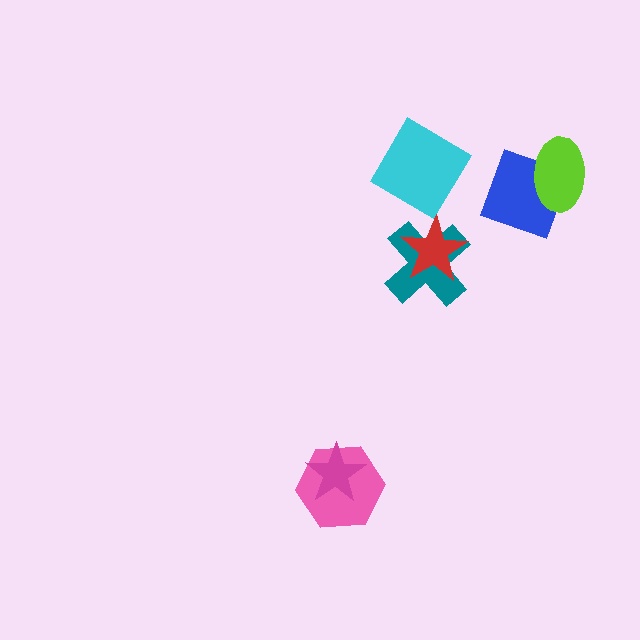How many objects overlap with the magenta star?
1 object overlaps with the magenta star.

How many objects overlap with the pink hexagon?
1 object overlaps with the pink hexagon.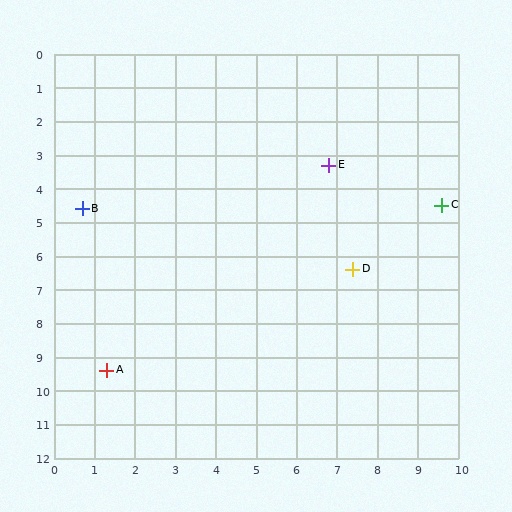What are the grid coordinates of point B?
Point B is at approximately (0.7, 4.6).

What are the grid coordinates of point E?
Point E is at approximately (6.8, 3.3).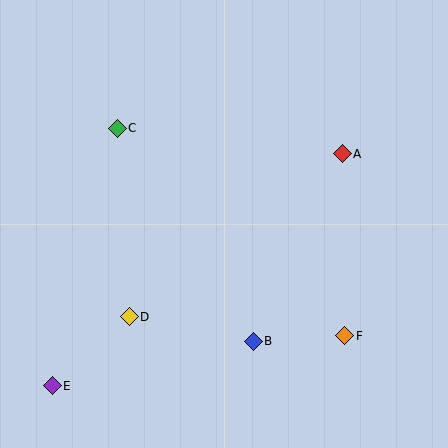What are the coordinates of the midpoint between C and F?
The midpoint between C and F is at (231, 232).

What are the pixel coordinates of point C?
Point C is at (117, 128).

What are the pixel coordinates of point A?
Point A is at (342, 154).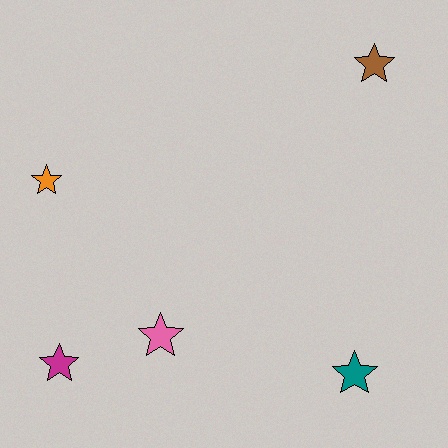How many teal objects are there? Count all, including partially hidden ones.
There is 1 teal object.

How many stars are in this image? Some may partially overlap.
There are 5 stars.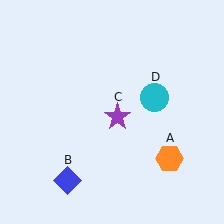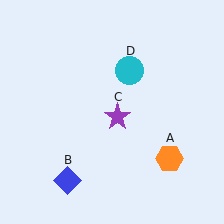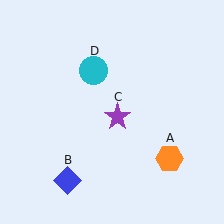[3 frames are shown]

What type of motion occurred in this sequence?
The cyan circle (object D) rotated counterclockwise around the center of the scene.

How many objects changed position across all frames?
1 object changed position: cyan circle (object D).